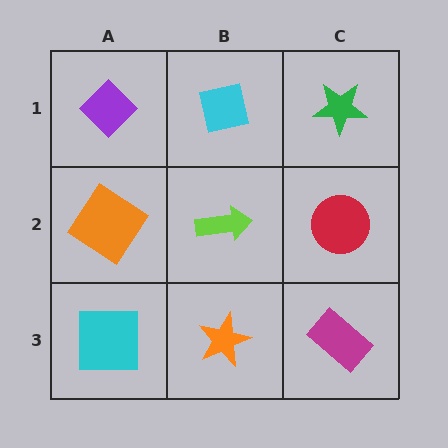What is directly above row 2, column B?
A cyan square.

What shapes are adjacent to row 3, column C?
A red circle (row 2, column C), an orange star (row 3, column B).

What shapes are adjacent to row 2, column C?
A green star (row 1, column C), a magenta rectangle (row 3, column C), a lime arrow (row 2, column B).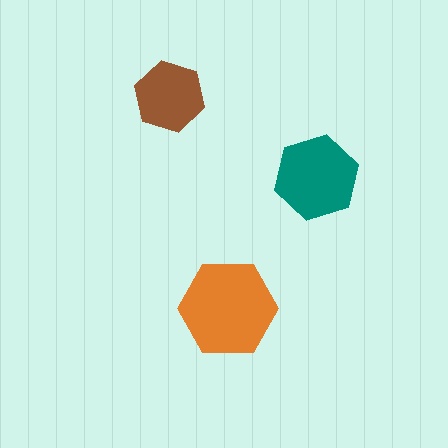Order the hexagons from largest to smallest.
the orange one, the teal one, the brown one.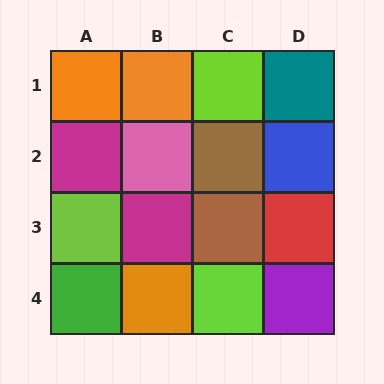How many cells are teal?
1 cell is teal.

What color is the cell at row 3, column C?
Brown.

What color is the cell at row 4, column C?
Lime.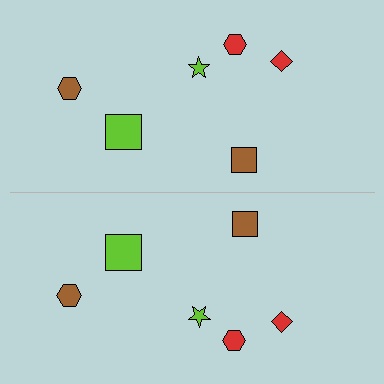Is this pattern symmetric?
Yes, this pattern has bilateral (reflection) symmetry.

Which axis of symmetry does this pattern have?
The pattern has a horizontal axis of symmetry running through the center of the image.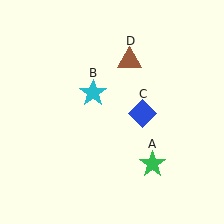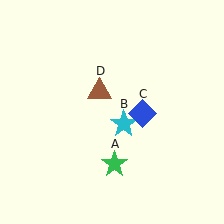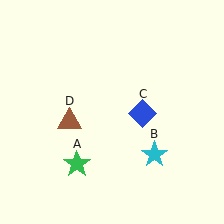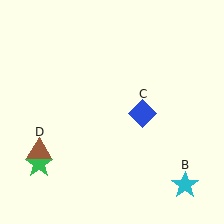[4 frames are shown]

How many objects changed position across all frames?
3 objects changed position: green star (object A), cyan star (object B), brown triangle (object D).